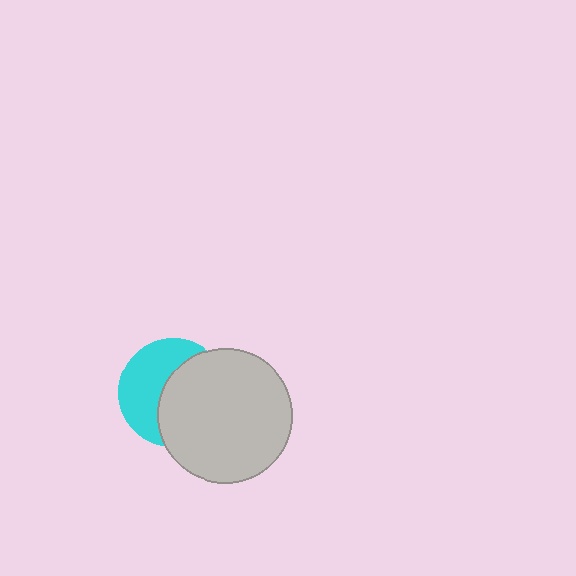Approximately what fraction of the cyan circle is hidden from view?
Roughly 53% of the cyan circle is hidden behind the light gray circle.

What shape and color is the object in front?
The object in front is a light gray circle.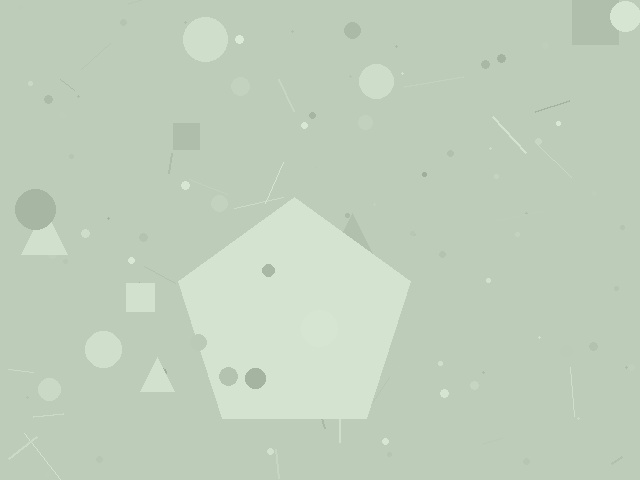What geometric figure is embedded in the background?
A pentagon is embedded in the background.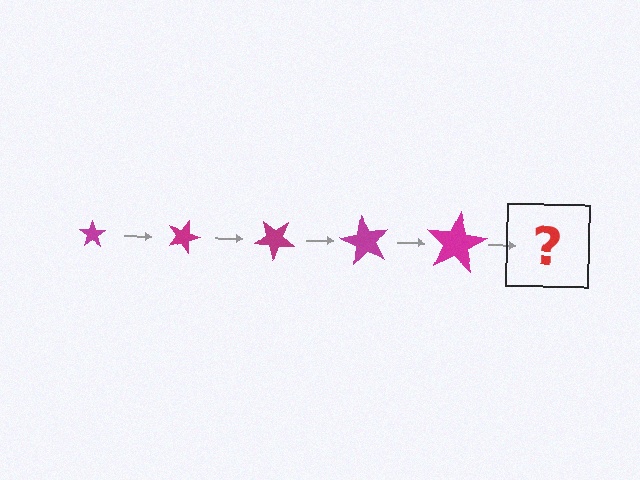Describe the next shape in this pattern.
It should be a star, larger than the previous one and rotated 100 degrees from the start.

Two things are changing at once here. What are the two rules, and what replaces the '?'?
The two rules are that the star grows larger each step and it rotates 20 degrees each step. The '?' should be a star, larger than the previous one and rotated 100 degrees from the start.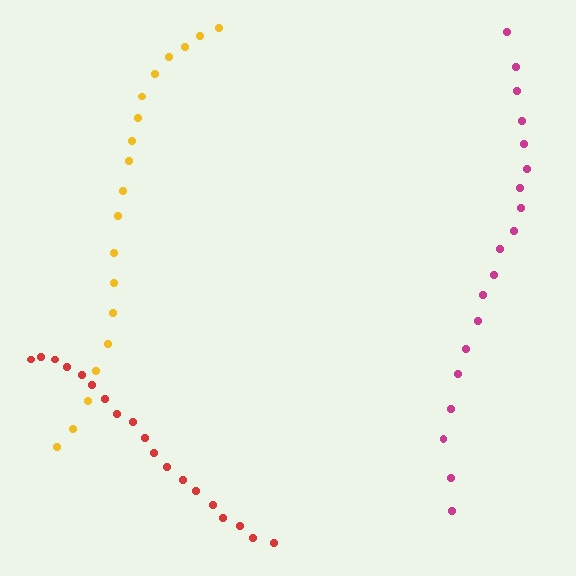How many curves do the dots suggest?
There are 3 distinct paths.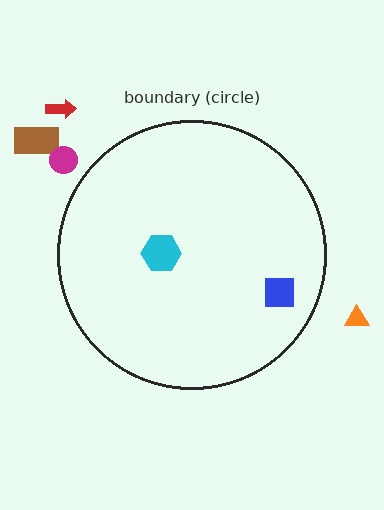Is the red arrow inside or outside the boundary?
Outside.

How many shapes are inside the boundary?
2 inside, 4 outside.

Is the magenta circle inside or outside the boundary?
Outside.